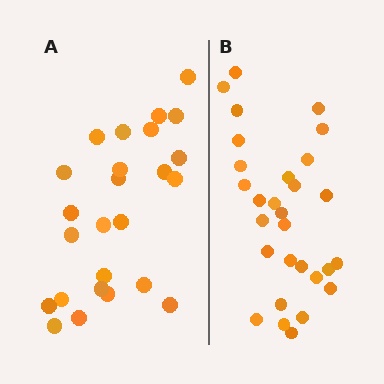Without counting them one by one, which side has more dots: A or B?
Region B (the right region) has more dots.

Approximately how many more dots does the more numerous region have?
Region B has about 4 more dots than region A.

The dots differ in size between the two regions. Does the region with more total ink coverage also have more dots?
No. Region A has more total ink coverage because its dots are larger, but region B actually contains more individual dots. Total area can be misleading — the number of items is what matters here.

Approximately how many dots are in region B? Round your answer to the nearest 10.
About 30 dots. (The exact count is 29, which rounds to 30.)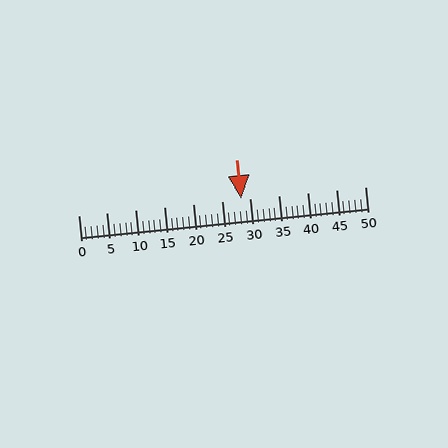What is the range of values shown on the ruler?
The ruler shows values from 0 to 50.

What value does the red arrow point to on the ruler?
The red arrow points to approximately 28.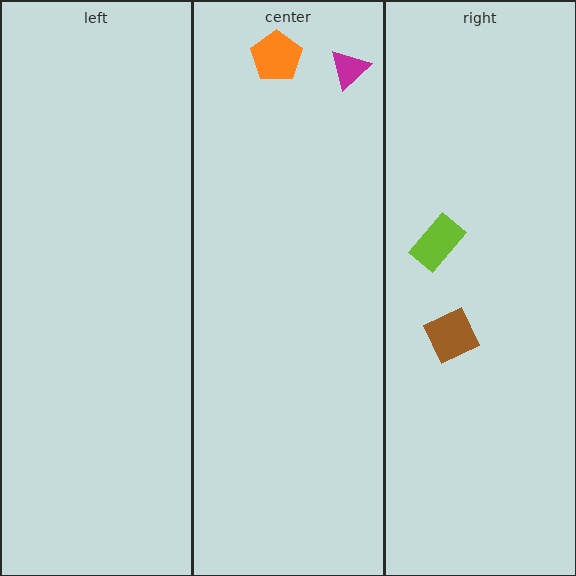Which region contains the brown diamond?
The right region.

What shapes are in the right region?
The lime rectangle, the brown diamond.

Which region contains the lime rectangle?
The right region.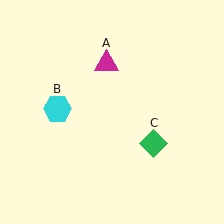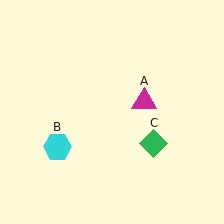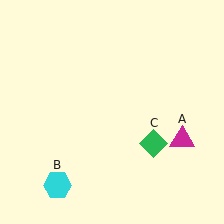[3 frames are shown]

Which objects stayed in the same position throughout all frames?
Green diamond (object C) remained stationary.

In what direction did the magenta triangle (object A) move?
The magenta triangle (object A) moved down and to the right.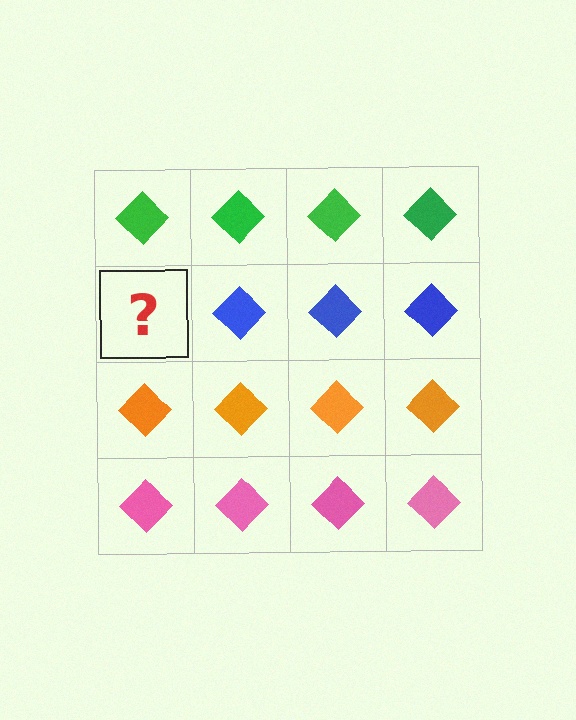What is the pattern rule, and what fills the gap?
The rule is that each row has a consistent color. The gap should be filled with a blue diamond.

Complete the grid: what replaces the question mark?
The question mark should be replaced with a blue diamond.